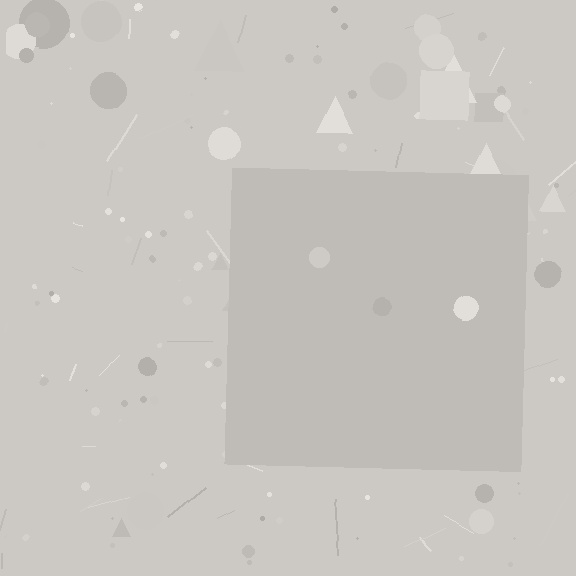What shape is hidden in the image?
A square is hidden in the image.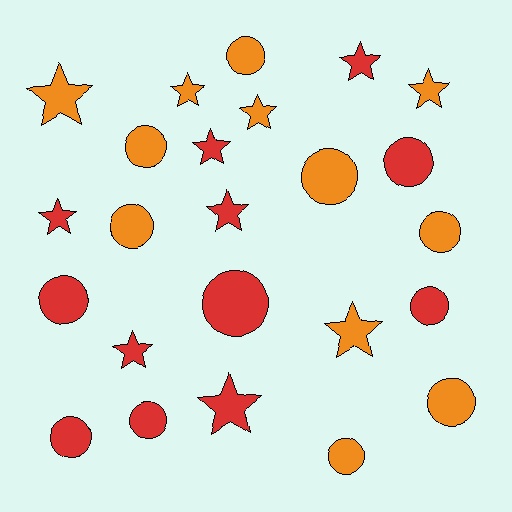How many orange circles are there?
There are 7 orange circles.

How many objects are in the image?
There are 24 objects.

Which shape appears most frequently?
Circle, with 13 objects.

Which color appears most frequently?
Red, with 12 objects.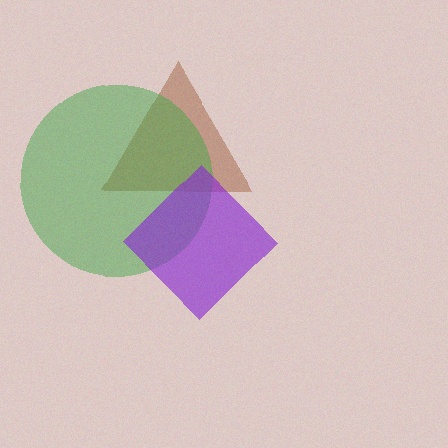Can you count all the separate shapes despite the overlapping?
Yes, there are 3 separate shapes.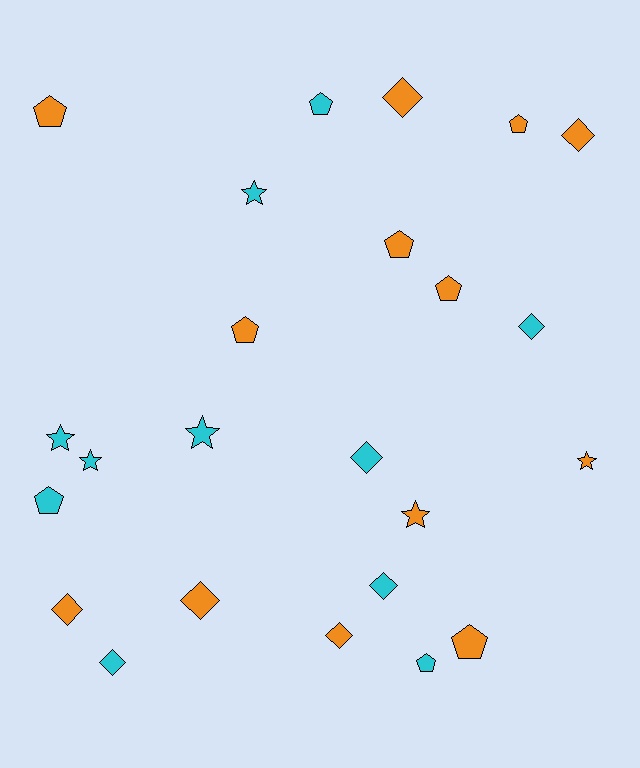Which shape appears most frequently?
Pentagon, with 9 objects.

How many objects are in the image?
There are 24 objects.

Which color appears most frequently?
Orange, with 13 objects.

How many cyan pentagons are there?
There are 3 cyan pentagons.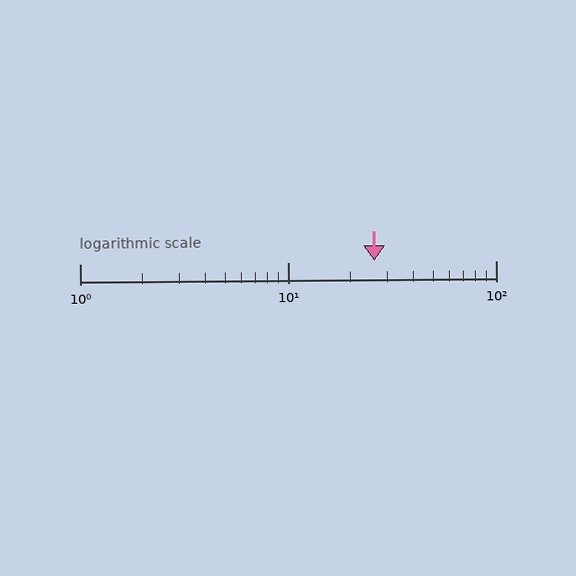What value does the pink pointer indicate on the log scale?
The pointer indicates approximately 26.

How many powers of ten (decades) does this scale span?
The scale spans 2 decades, from 1 to 100.